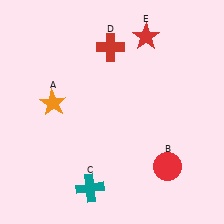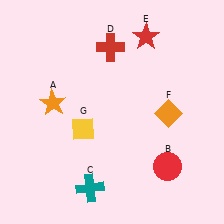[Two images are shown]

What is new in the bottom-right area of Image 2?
An orange diamond (F) was added in the bottom-right area of Image 2.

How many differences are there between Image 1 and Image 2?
There are 2 differences between the two images.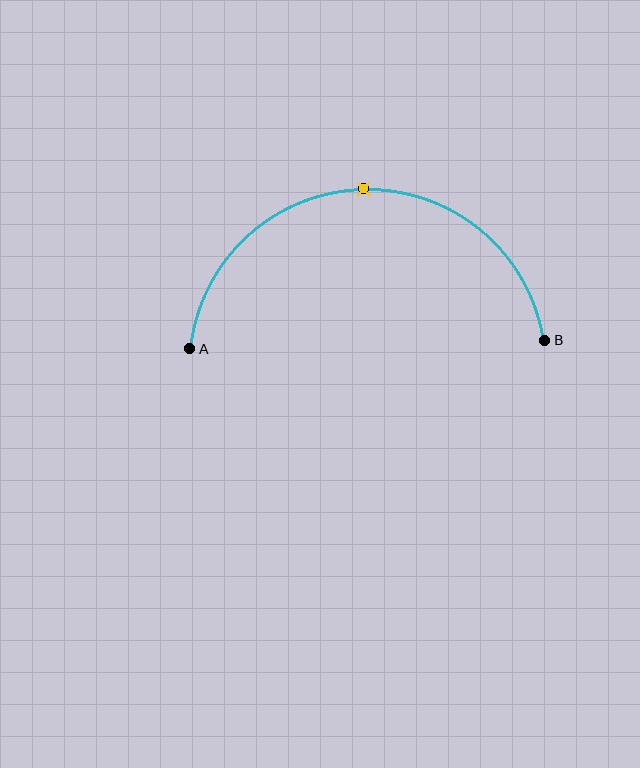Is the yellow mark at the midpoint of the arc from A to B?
Yes. The yellow mark lies on the arc at equal arc-length from both A and B — it is the arc midpoint.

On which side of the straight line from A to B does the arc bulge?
The arc bulges above the straight line connecting A and B.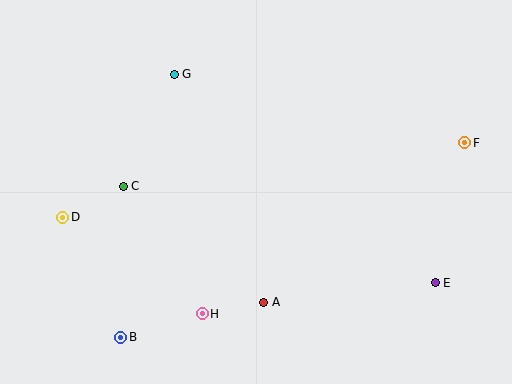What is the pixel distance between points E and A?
The distance between E and A is 173 pixels.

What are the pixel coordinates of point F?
Point F is at (465, 143).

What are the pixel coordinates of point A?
Point A is at (264, 302).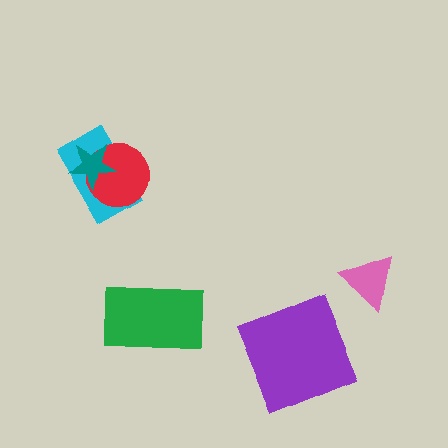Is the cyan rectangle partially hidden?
Yes, it is partially covered by another shape.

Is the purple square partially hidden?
No, no other shape covers it.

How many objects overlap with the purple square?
0 objects overlap with the purple square.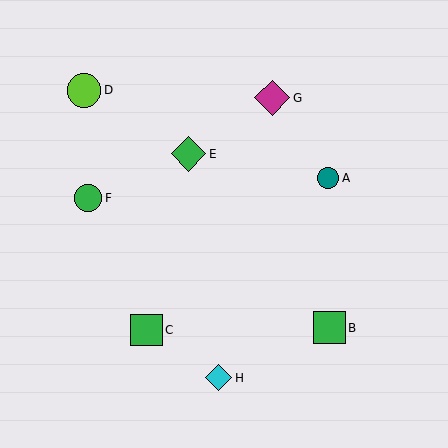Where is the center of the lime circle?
The center of the lime circle is at (84, 90).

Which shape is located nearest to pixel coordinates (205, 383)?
The cyan diamond (labeled H) at (219, 378) is nearest to that location.